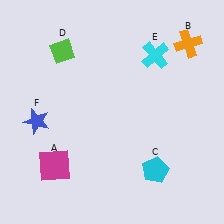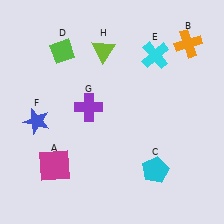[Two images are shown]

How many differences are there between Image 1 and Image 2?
There are 2 differences between the two images.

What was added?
A purple cross (G), a lime triangle (H) were added in Image 2.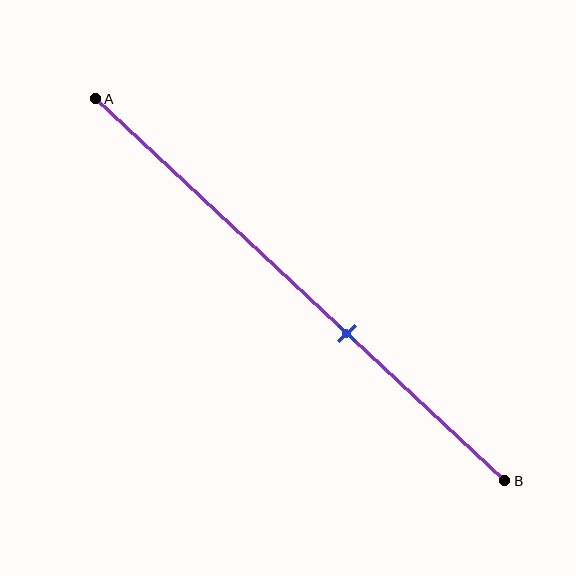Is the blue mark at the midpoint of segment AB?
No, the mark is at about 60% from A, not at the 50% midpoint.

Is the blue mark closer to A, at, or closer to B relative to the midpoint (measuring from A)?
The blue mark is closer to point B than the midpoint of segment AB.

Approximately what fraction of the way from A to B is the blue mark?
The blue mark is approximately 60% of the way from A to B.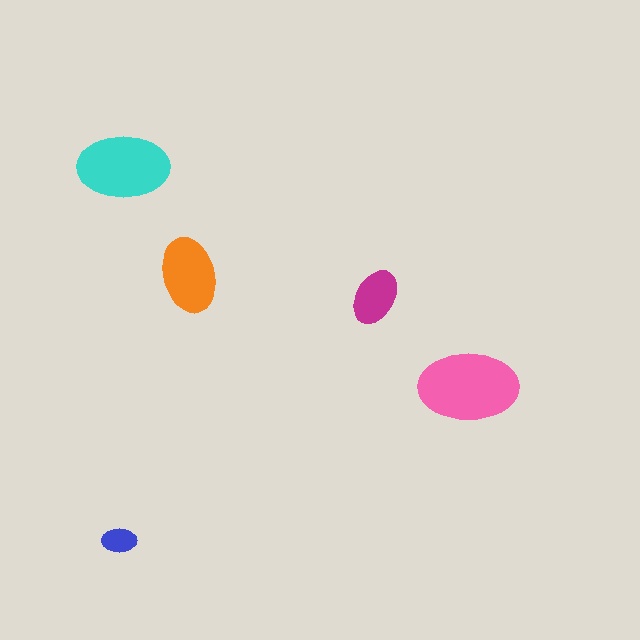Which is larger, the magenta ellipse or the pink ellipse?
The pink one.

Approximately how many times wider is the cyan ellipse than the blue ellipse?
About 2.5 times wider.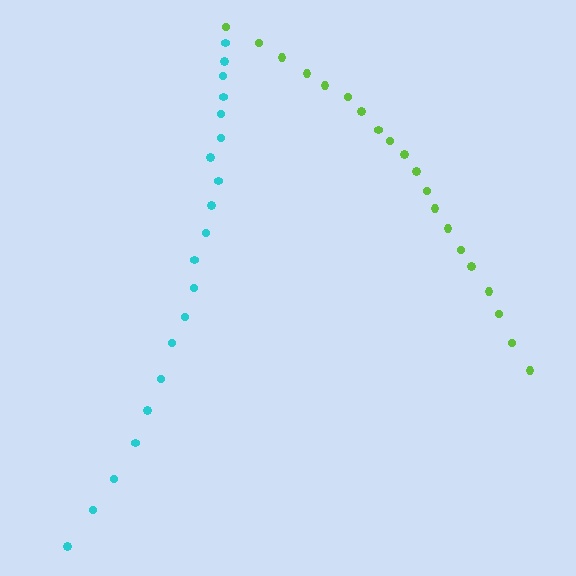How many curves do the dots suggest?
There are 2 distinct paths.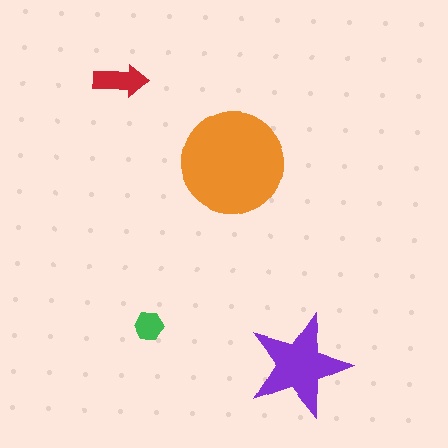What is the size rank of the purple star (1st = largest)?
2nd.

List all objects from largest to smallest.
The orange circle, the purple star, the red arrow, the green hexagon.